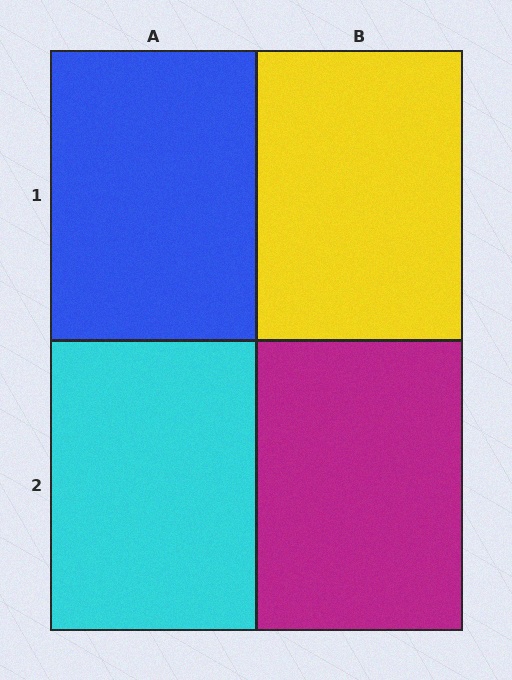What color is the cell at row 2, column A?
Cyan.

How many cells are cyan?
1 cell is cyan.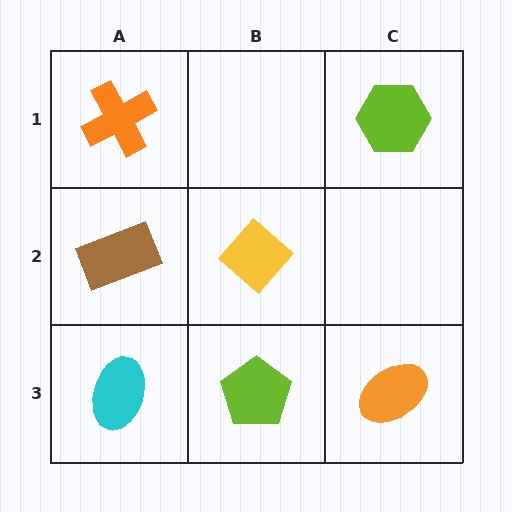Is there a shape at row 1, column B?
No, that cell is empty.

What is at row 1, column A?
An orange cross.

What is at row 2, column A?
A brown rectangle.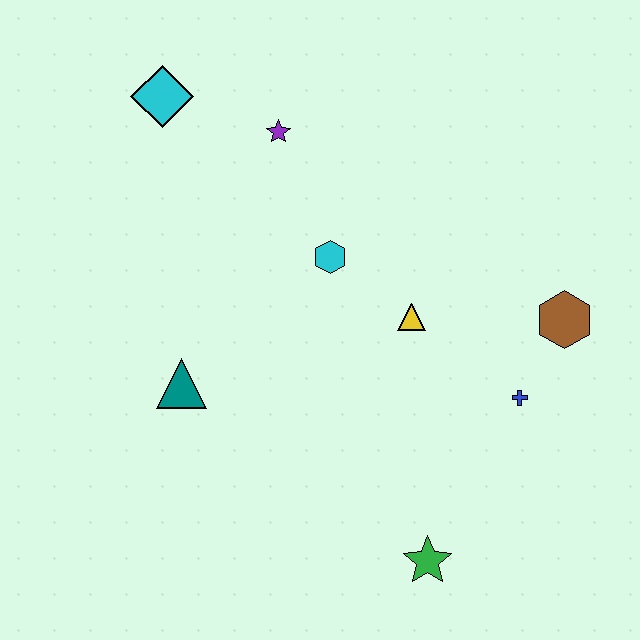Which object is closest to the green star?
The blue cross is closest to the green star.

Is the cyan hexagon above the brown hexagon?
Yes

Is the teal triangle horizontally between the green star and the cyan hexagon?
No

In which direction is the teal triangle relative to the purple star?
The teal triangle is below the purple star.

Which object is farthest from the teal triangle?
The brown hexagon is farthest from the teal triangle.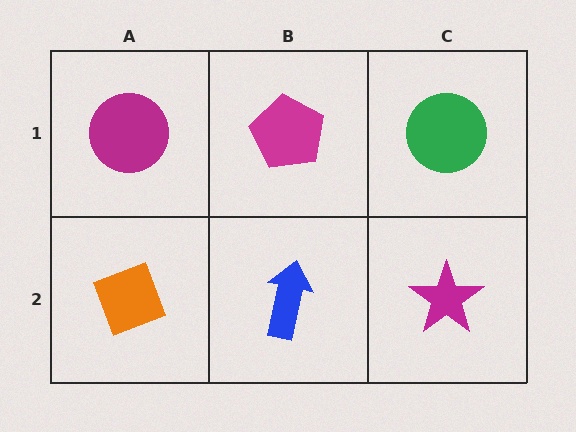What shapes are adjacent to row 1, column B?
A blue arrow (row 2, column B), a magenta circle (row 1, column A), a green circle (row 1, column C).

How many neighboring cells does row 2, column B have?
3.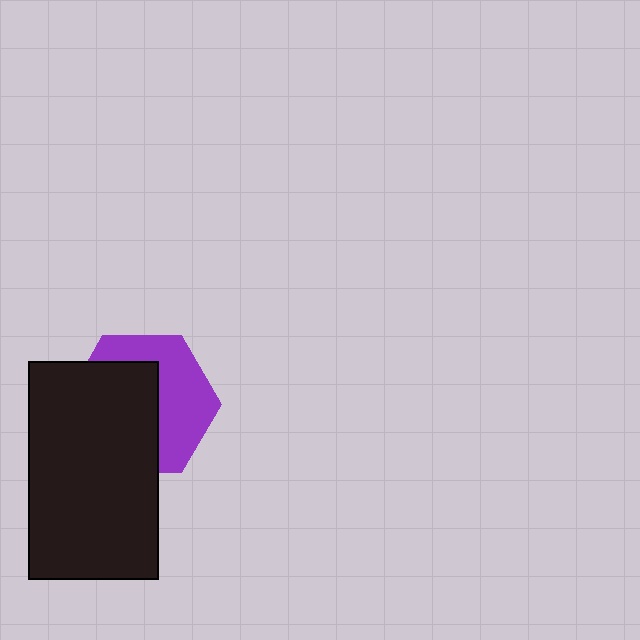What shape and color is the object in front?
The object in front is a black rectangle.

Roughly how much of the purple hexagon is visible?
About half of it is visible (roughly 46%).